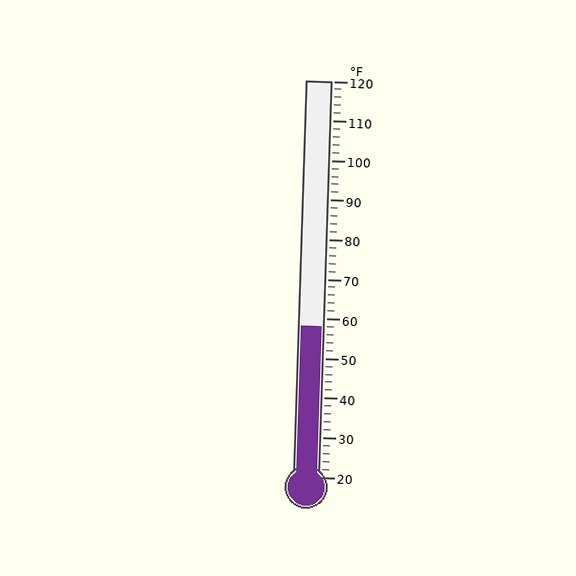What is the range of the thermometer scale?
The thermometer scale ranges from 20°F to 120°F.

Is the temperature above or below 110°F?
The temperature is below 110°F.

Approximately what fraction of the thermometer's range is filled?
The thermometer is filled to approximately 40% of its range.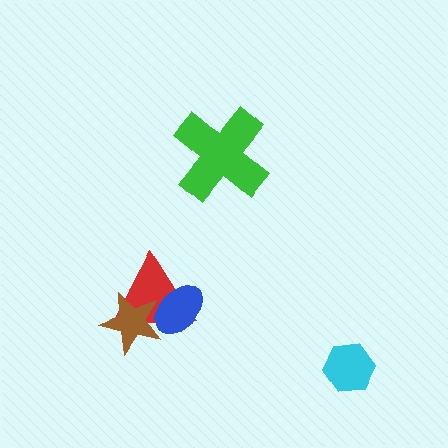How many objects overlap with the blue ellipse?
2 objects overlap with the blue ellipse.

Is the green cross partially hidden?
No, no other shape covers it.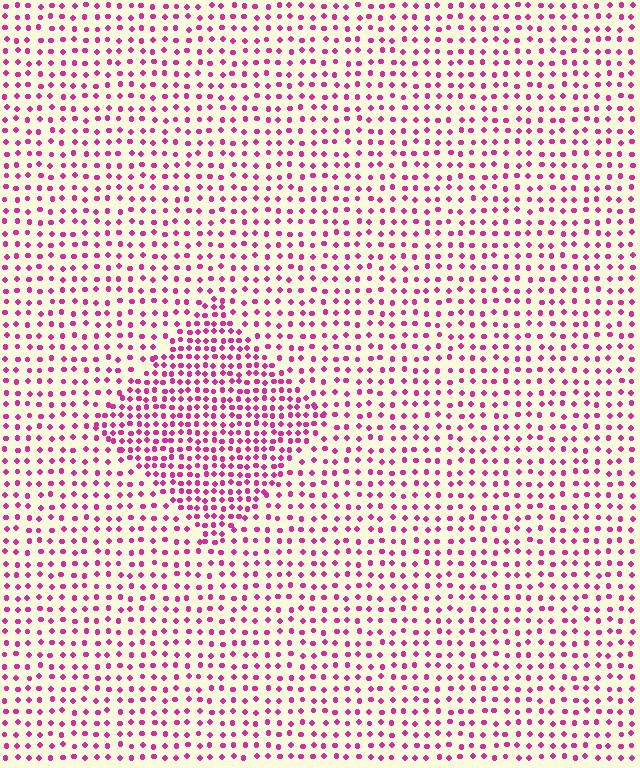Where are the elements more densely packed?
The elements are more densely packed inside the diamond boundary.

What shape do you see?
I see a diamond.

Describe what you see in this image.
The image contains small magenta elements arranged at two different densities. A diamond-shaped region is visible where the elements are more densely packed than the surrounding area.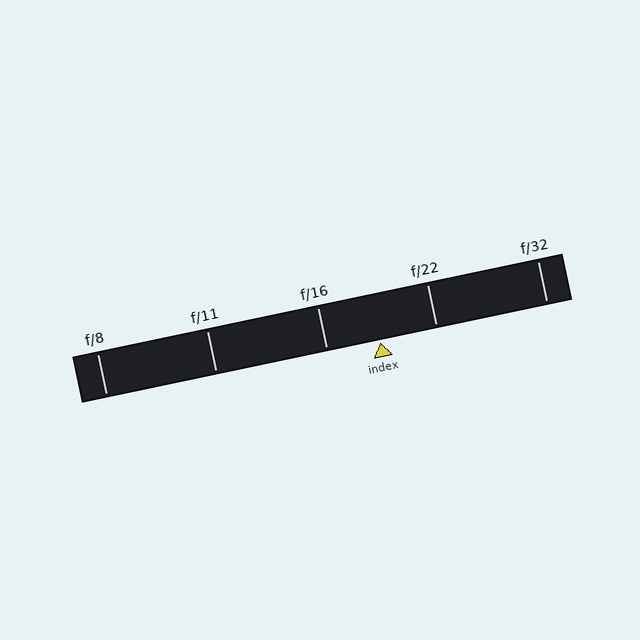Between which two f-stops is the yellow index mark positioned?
The index mark is between f/16 and f/22.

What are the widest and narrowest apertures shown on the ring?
The widest aperture shown is f/8 and the narrowest is f/32.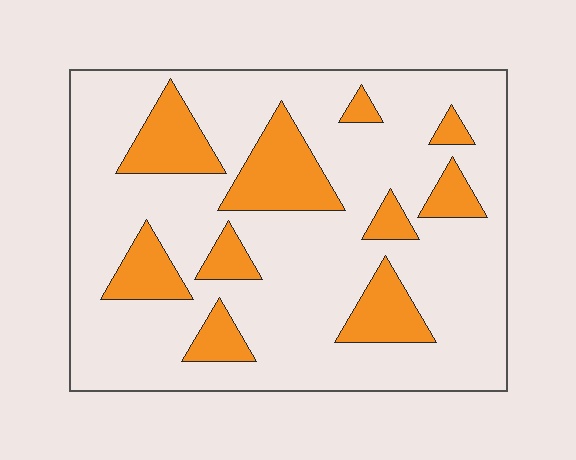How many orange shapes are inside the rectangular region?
10.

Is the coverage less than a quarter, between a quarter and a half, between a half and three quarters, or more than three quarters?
Less than a quarter.